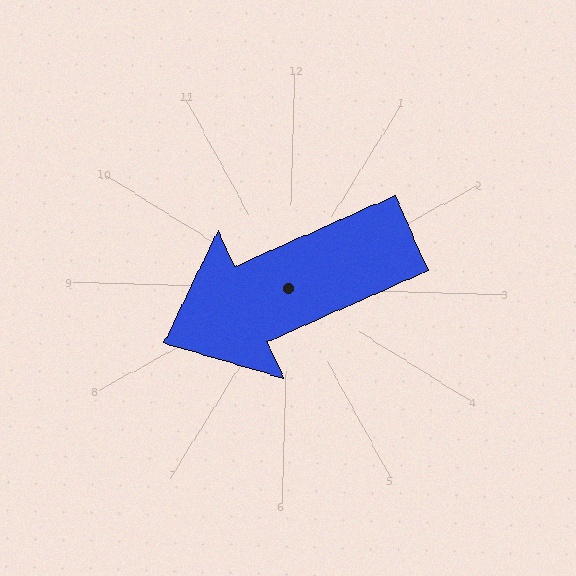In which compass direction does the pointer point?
Southwest.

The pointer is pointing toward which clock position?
Roughly 8 o'clock.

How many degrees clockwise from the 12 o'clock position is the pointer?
Approximately 244 degrees.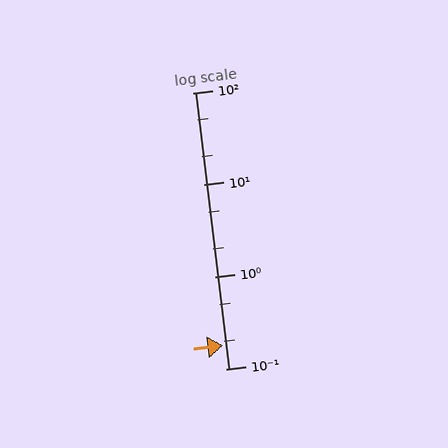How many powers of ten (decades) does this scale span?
The scale spans 3 decades, from 0.1 to 100.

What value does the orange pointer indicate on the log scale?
The pointer indicates approximately 0.18.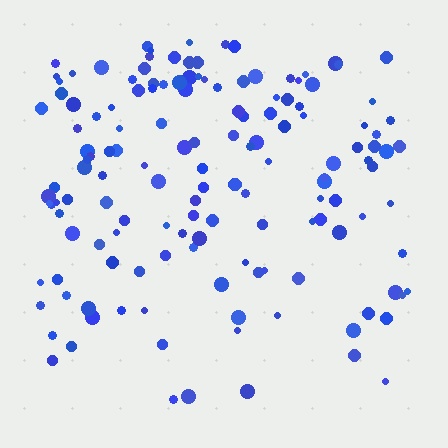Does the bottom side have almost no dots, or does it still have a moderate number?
Still a moderate number, just noticeably fewer than the top.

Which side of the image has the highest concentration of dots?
The top.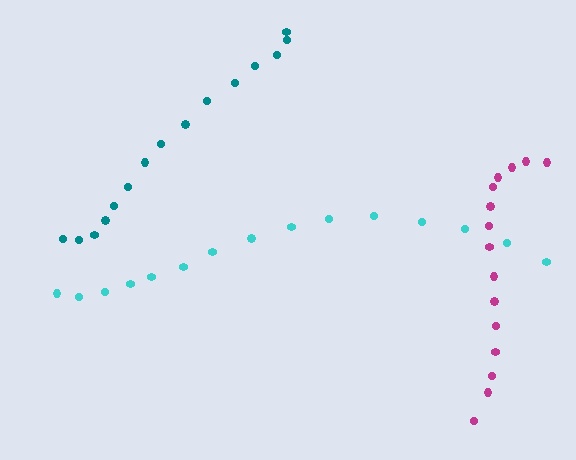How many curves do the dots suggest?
There are 3 distinct paths.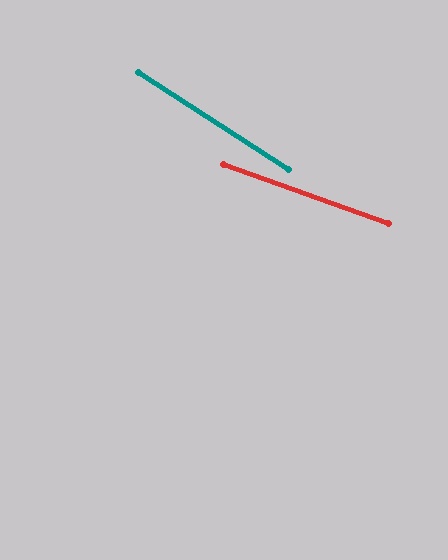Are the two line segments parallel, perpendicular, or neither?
Neither parallel nor perpendicular — they differ by about 13°.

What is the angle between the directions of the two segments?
Approximately 13 degrees.